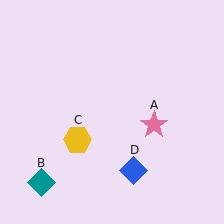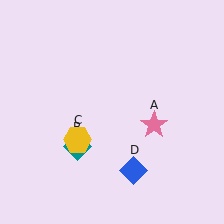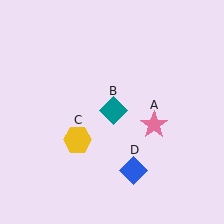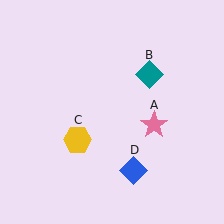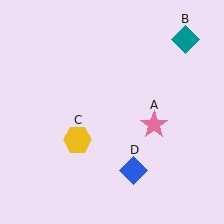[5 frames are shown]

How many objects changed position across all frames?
1 object changed position: teal diamond (object B).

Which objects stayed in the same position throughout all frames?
Pink star (object A) and yellow hexagon (object C) and blue diamond (object D) remained stationary.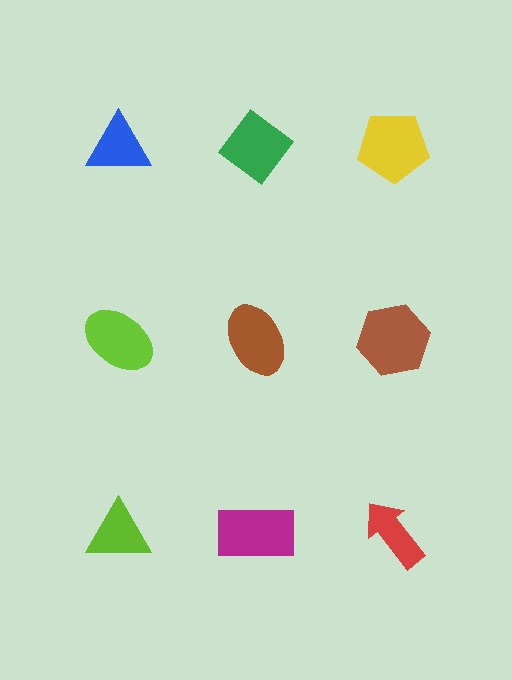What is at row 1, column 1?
A blue triangle.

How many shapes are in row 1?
3 shapes.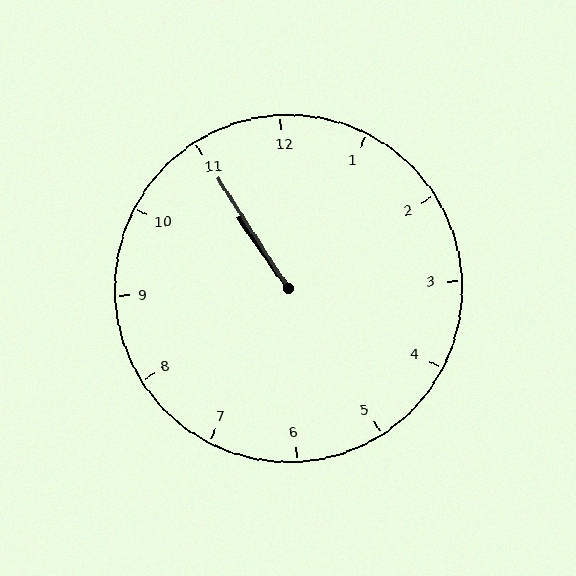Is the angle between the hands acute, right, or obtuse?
It is acute.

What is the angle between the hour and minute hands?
Approximately 2 degrees.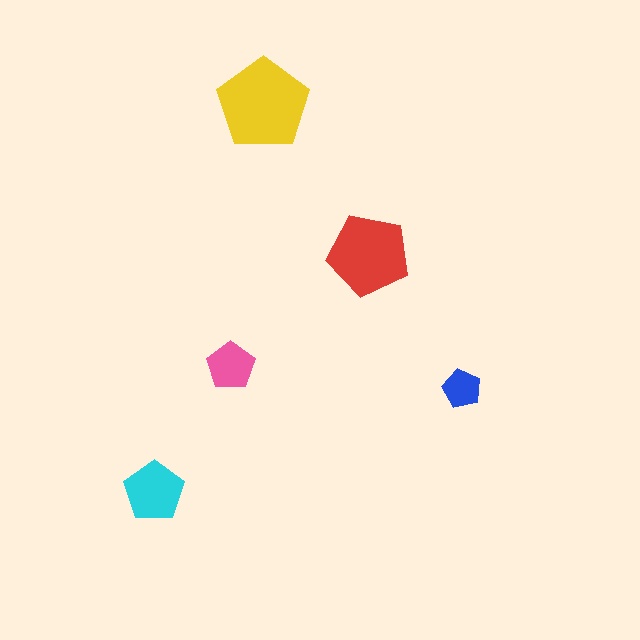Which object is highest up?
The yellow pentagon is topmost.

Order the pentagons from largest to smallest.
the yellow one, the red one, the cyan one, the pink one, the blue one.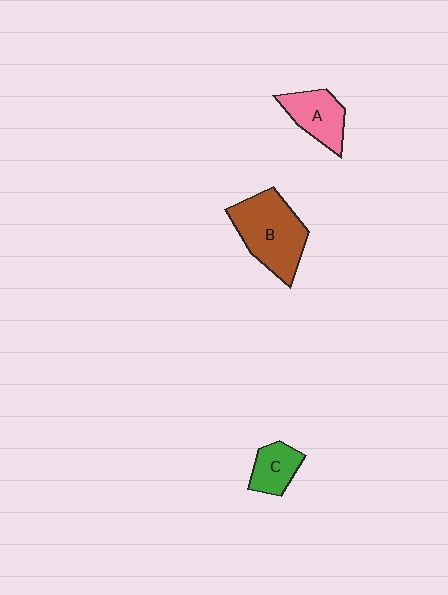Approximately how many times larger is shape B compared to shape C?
Approximately 2.2 times.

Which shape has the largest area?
Shape B (brown).